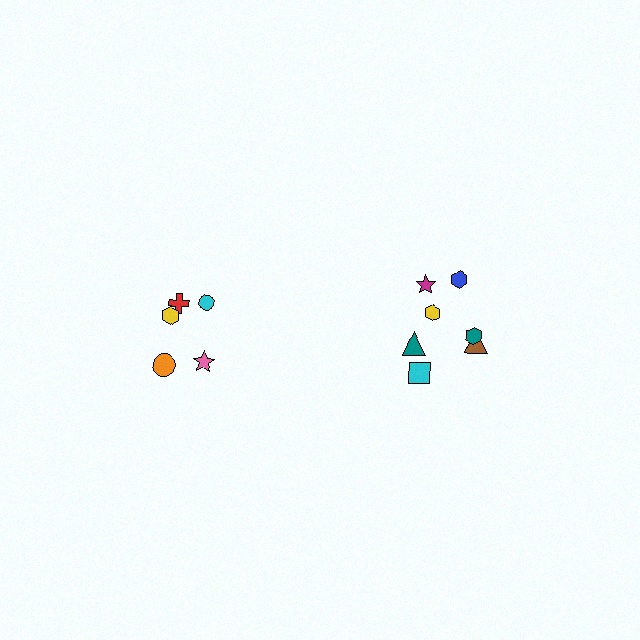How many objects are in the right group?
There are 7 objects.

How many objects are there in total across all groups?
There are 12 objects.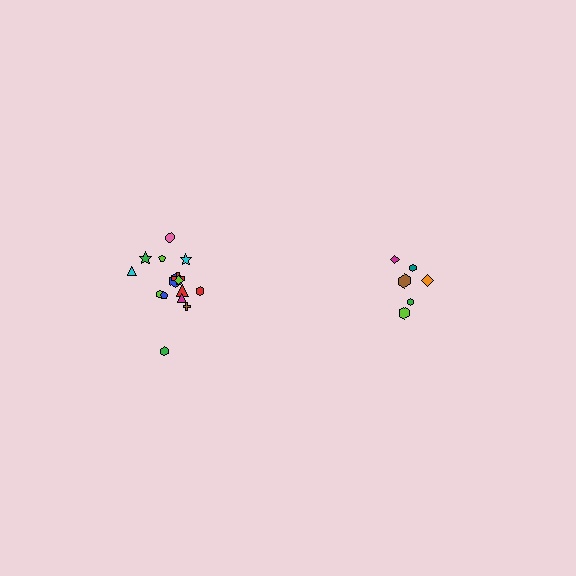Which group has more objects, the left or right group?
The left group.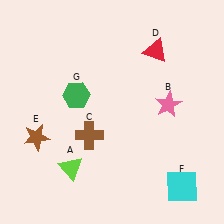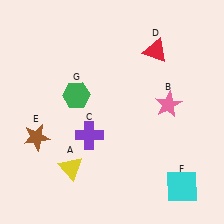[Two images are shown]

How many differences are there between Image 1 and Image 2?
There are 2 differences between the two images.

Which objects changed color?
A changed from lime to yellow. C changed from brown to purple.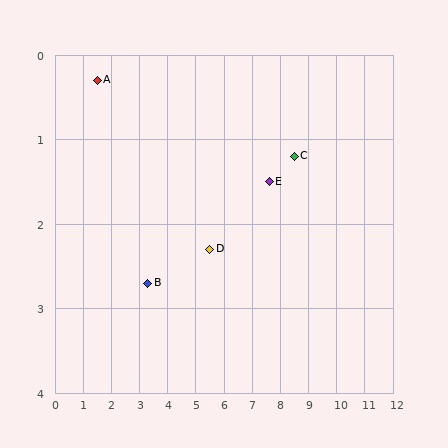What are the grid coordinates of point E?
Point E is at approximately (7.6, 1.5).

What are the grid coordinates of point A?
Point A is at approximately (1.5, 0.3).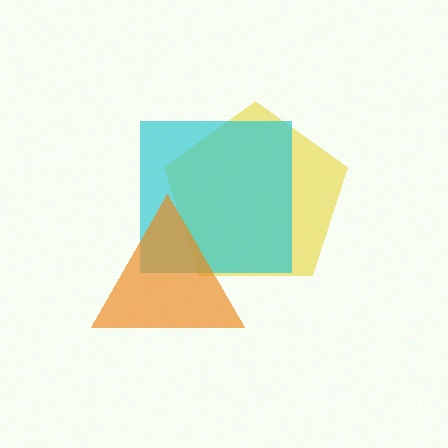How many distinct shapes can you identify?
There are 3 distinct shapes: a yellow pentagon, a cyan square, an orange triangle.